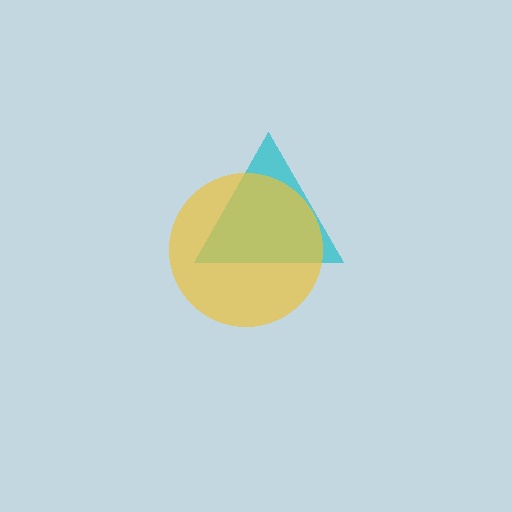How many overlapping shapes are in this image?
There are 2 overlapping shapes in the image.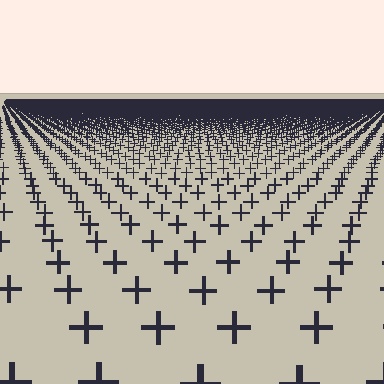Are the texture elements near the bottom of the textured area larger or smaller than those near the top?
Larger. Near the bottom, elements are closer to the viewer and appear at a bigger on-screen size.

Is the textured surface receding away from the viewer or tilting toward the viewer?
The surface is receding away from the viewer. Texture elements get smaller and denser toward the top.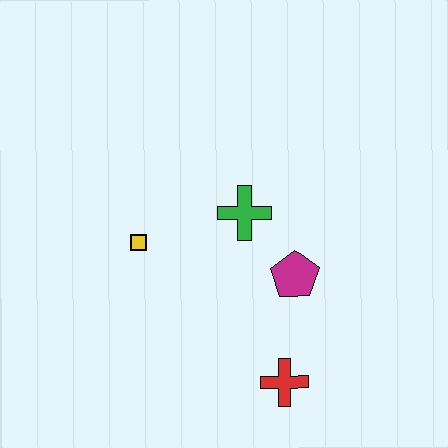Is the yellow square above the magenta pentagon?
Yes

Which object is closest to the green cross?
The magenta pentagon is closest to the green cross.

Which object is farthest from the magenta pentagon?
The yellow square is farthest from the magenta pentagon.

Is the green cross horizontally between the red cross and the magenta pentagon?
No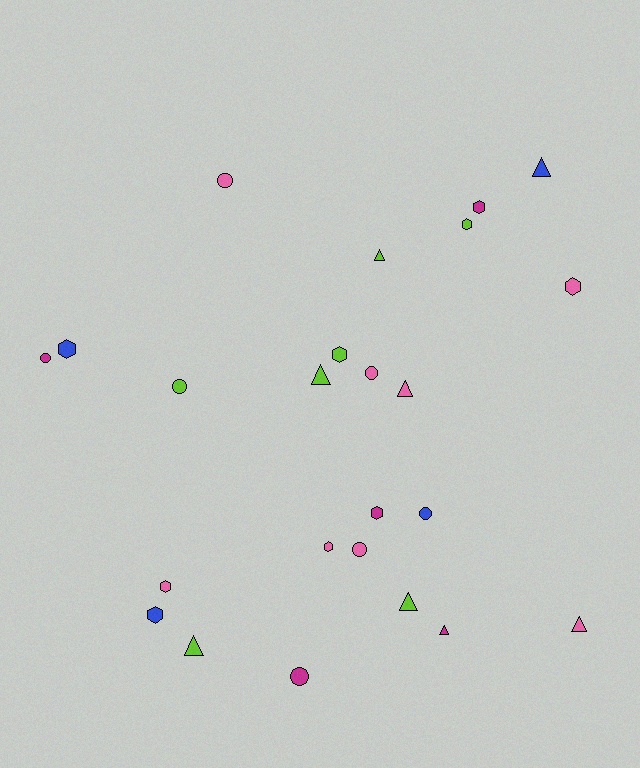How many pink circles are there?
There are 3 pink circles.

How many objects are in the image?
There are 24 objects.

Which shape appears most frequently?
Hexagon, with 9 objects.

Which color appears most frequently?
Pink, with 8 objects.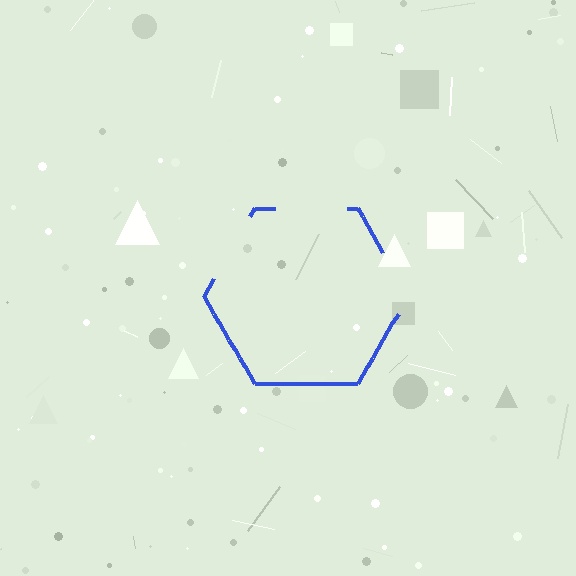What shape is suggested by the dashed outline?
The dashed outline suggests a hexagon.